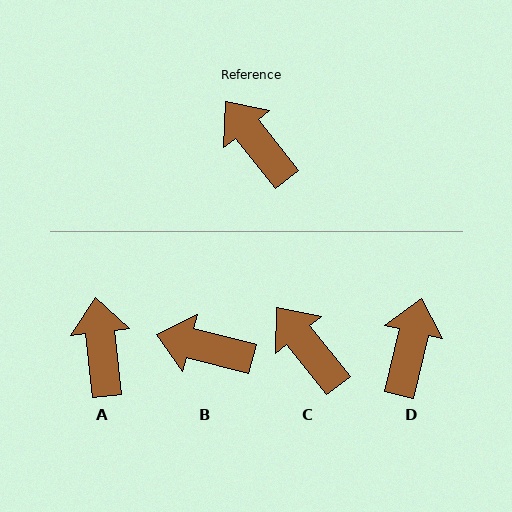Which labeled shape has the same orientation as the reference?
C.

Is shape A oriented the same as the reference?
No, it is off by about 32 degrees.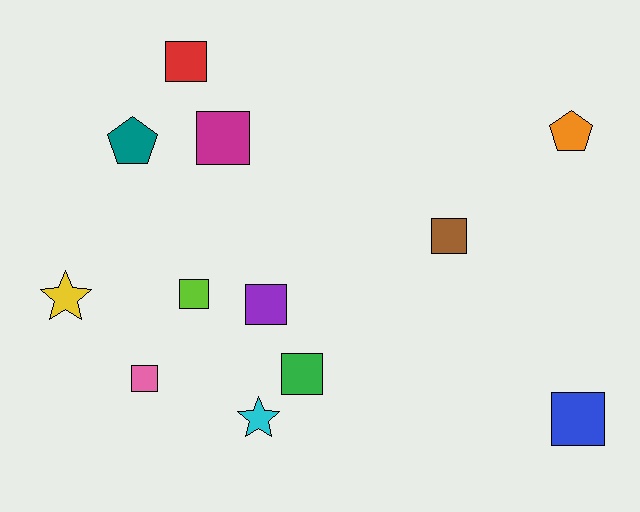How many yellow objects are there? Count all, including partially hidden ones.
There is 1 yellow object.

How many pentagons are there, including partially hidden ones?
There are 2 pentagons.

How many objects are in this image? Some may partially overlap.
There are 12 objects.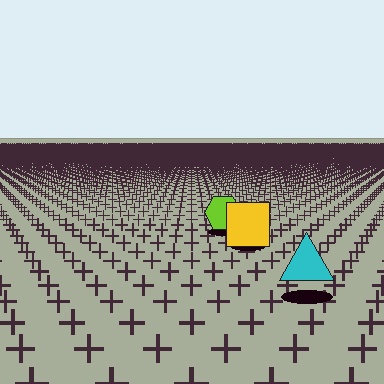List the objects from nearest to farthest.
From nearest to farthest: the cyan triangle, the yellow square, the lime hexagon.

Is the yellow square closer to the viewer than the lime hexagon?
Yes. The yellow square is closer — you can tell from the texture gradient: the ground texture is coarser near it.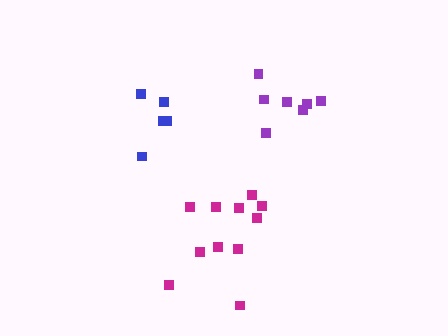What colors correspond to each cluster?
The clusters are colored: magenta, blue, purple.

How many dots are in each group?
Group 1: 11 dots, Group 2: 5 dots, Group 3: 7 dots (23 total).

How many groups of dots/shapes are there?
There are 3 groups.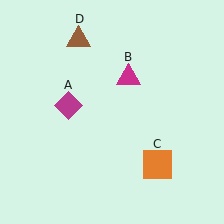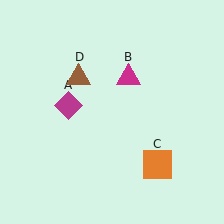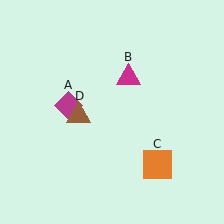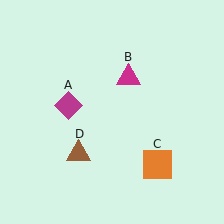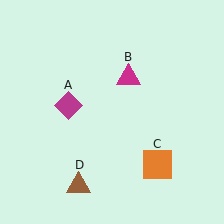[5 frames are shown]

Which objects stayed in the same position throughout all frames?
Magenta diamond (object A) and magenta triangle (object B) and orange square (object C) remained stationary.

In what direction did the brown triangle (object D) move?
The brown triangle (object D) moved down.